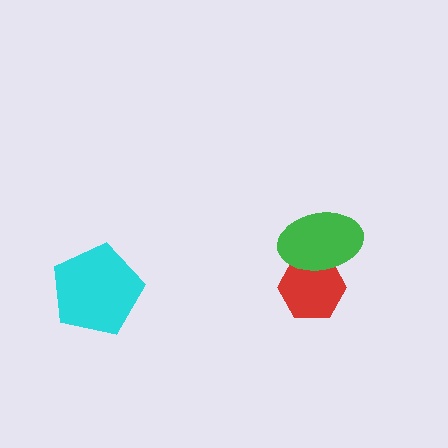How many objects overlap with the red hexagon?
1 object overlaps with the red hexagon.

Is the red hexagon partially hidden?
Yes, it is partially covered by another shape.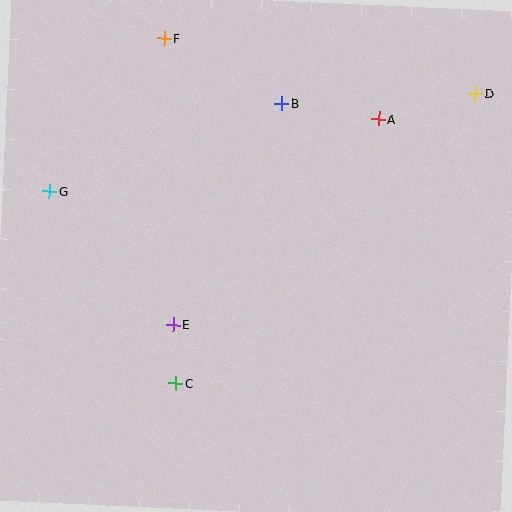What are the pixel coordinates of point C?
Point C is at (176, 383).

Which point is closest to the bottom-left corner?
Point C is closest to the bottom-left corner.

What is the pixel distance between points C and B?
The distance between C and B is 299 pixels.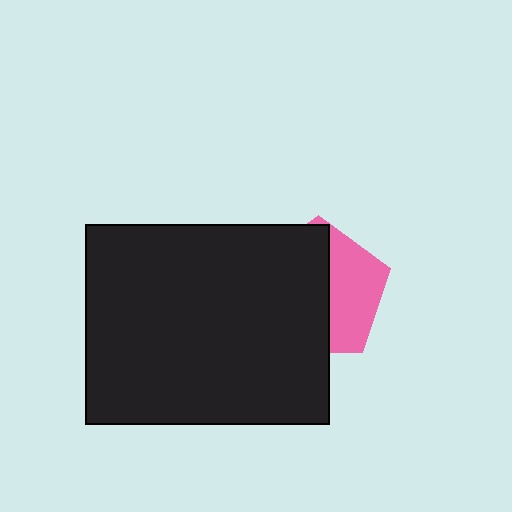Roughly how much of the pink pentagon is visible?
A small part of it is visible (roughly 40%).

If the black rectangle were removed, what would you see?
You would see the complete pink pentagon.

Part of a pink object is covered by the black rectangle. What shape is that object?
It is a pentagon.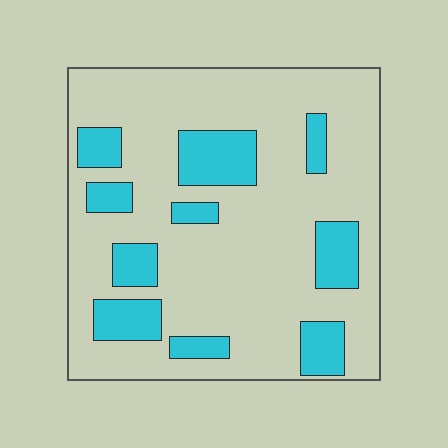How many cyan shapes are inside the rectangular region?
10.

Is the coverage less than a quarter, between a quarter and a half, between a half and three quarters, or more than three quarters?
Less than a quarter.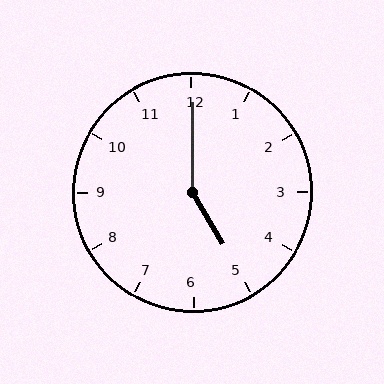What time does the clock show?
5:00.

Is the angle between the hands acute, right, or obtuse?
It is obtuse.